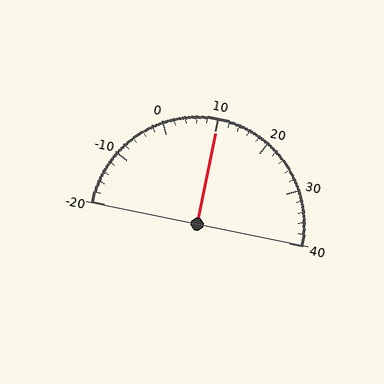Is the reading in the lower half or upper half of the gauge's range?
The reading is in the upper half of the range (-20 to 40).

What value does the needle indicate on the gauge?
The needle indicates approximately 10.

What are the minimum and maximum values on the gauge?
The gauge ranges from -20 to 40.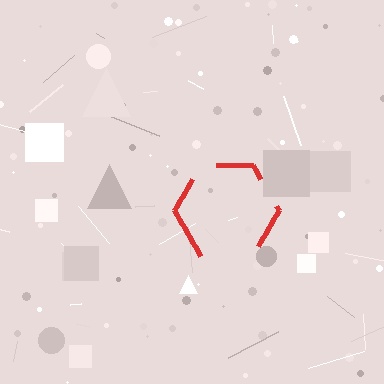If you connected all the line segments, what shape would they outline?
They would outline a hexagon.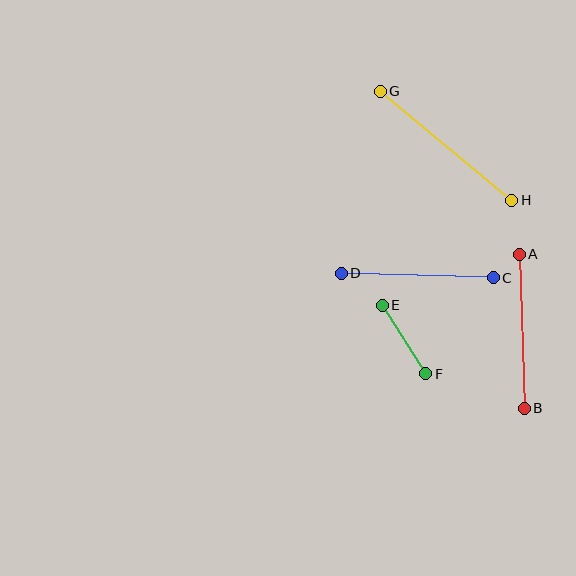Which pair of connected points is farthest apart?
Points G and H are farthest apart.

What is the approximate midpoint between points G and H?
The midpoint is at approximately (446, 146) pixels.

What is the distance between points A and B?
The distance is approximately 154 pixels.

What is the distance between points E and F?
The distance is approximately 81 pixels.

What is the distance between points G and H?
The distance is approximately 171 pixels.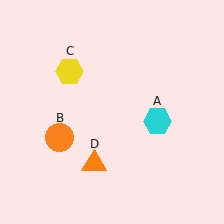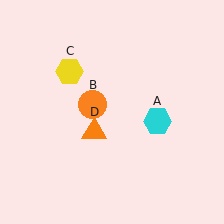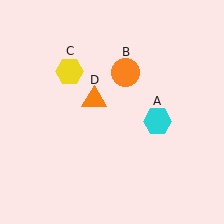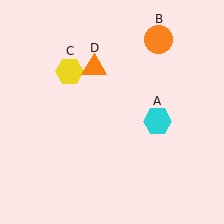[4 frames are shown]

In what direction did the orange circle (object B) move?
The orange circle (object B) moved up and to the right.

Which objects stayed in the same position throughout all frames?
Cyan hexagon (object A) and yellow hexagon (object C) remained stationary.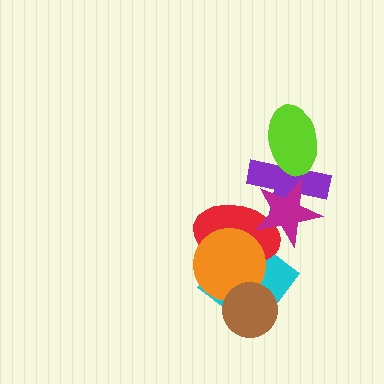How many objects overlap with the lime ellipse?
1 object overlaps with the lime ellipse.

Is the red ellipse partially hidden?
Yes, it is partially covered by another shape.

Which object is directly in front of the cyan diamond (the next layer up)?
The red ellipse is directly in front of the cyan diamond.